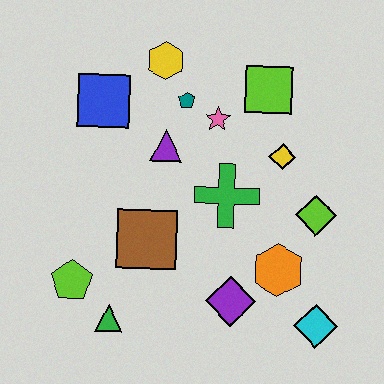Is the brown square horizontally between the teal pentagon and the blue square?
Yes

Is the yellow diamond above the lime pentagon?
Yes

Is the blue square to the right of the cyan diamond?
No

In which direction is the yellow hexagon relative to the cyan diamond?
The yellow hexagon is above the cyan diamond.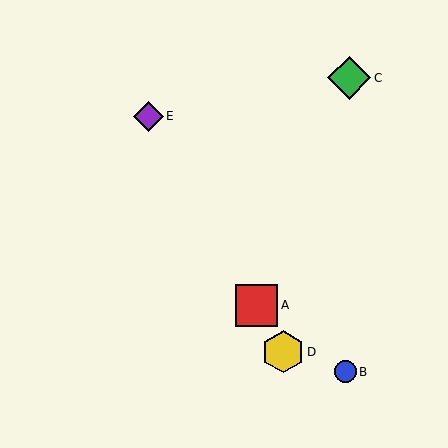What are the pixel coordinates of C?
Object C is at (349, 78).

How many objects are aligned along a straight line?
3 objects (A, D, E) are aligned along a straight line.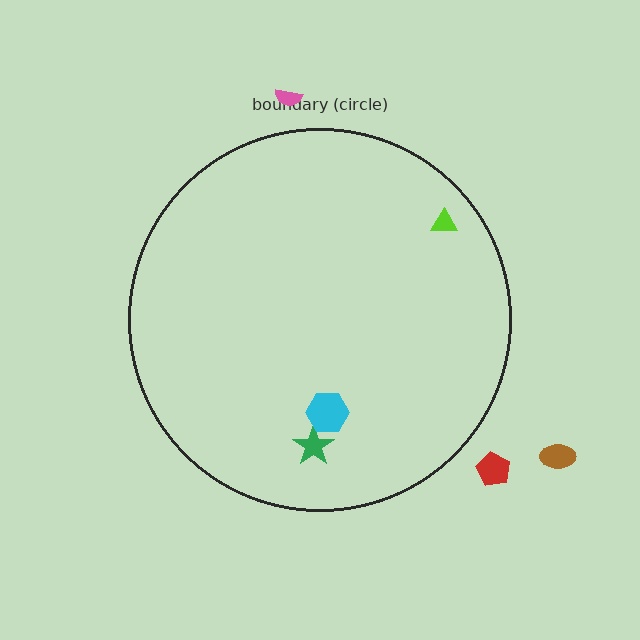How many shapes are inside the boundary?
3 inside, 3 outside.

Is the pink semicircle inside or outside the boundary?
Outside.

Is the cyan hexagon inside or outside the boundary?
Inside.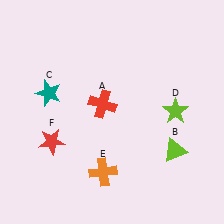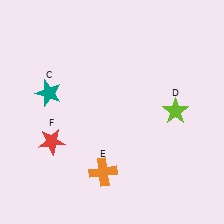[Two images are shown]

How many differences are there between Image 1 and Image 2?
There are 2 differences between the two images.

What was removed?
The red cross (A), the lime triangle (B) were removed in Image 2.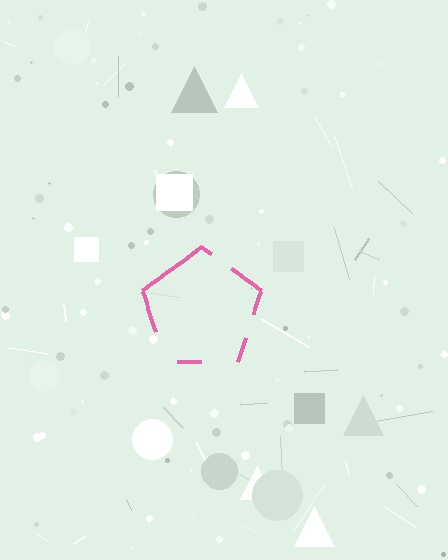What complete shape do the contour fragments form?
The contour fragments form a pentagon.